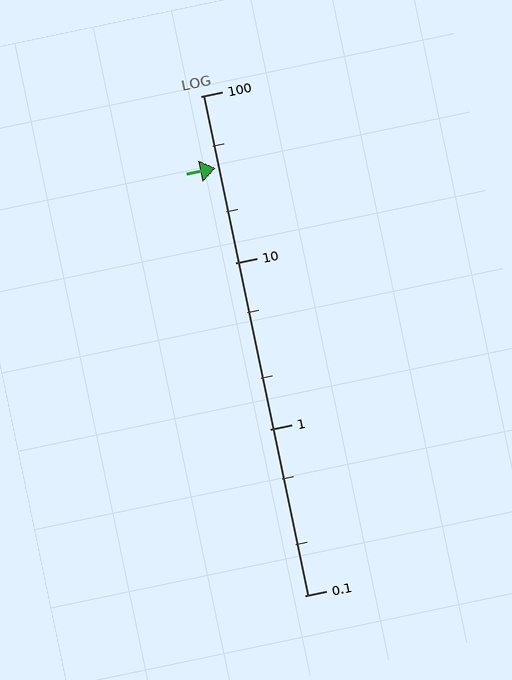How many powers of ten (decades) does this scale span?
The scale spans 3 decades, from 0.1 to 100.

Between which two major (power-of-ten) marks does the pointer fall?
The pointer is between 10 and 100.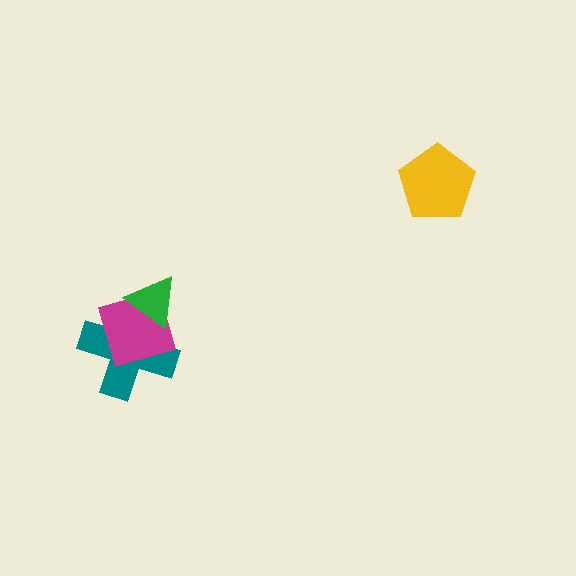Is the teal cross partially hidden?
Yes, it is partially covered by another shape.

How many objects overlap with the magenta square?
2 objects overlap with the magenta square.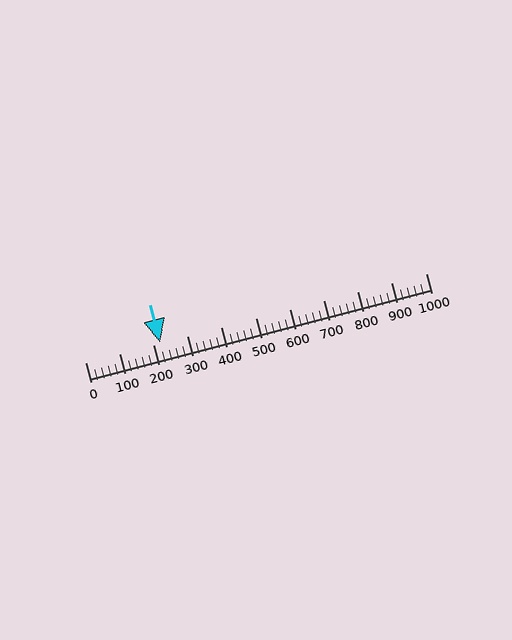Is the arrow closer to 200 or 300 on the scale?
The arrow is closer to 200.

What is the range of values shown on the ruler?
The ruler shows values from 0 to 1000.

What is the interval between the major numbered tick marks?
The major tick marks are spaced 100 units apart.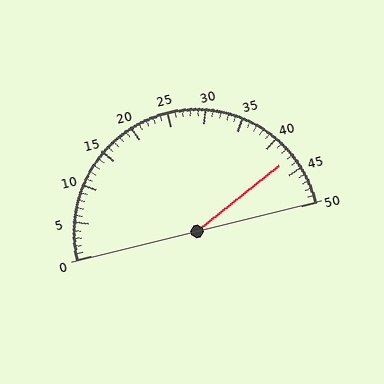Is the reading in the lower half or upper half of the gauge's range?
The reading is in the upper half of the range (0 to 50).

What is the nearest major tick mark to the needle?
The nearest major tick mark is 45.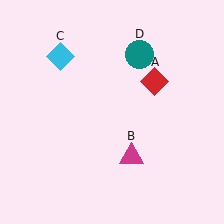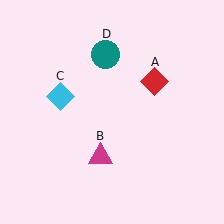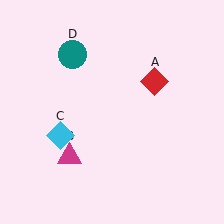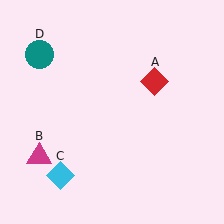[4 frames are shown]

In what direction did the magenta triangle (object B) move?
The magenta triangle (object B) moved left.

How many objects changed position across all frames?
3 objects changed position: magenta triangle (object B), cyan diamond (object C), teal circle (object D).